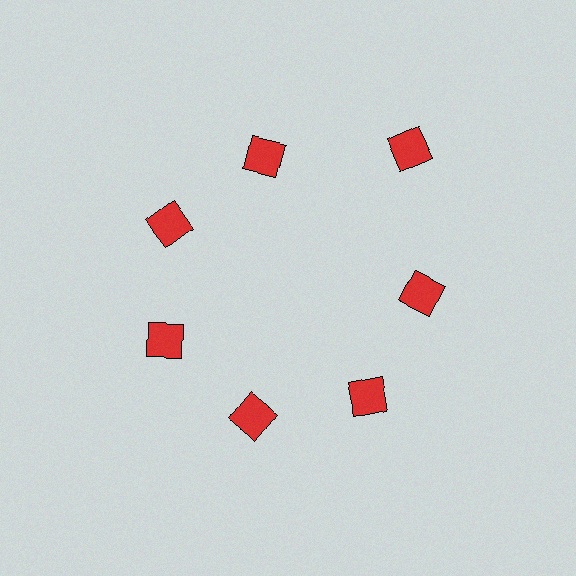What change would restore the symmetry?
The symmetry would be restored by moving it inward, back onto the ring so that all 7 diamonds sit at equal angles and equal distance from the center.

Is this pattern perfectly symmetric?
No. The 7 red diamonds are arranged in a ring, but one element near the 1 o'clock position is pushed outward from the center, breaking the 7-fold rotational symmetry.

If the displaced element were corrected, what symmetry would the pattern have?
It would have 7-fold rotational symmetry — the pattern would map onto itself every 51 degrees.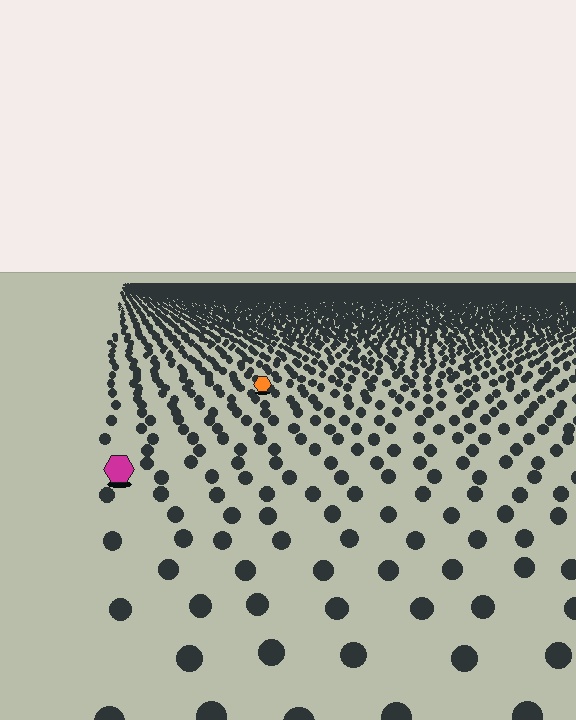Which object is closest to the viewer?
The magenta hexagon is closest. The texture marks near it are larger and more spread out.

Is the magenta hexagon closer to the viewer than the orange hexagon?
Yes. The magenta hexagon is closer — you can tell from the texture gradient: the ground texture is coarser near it.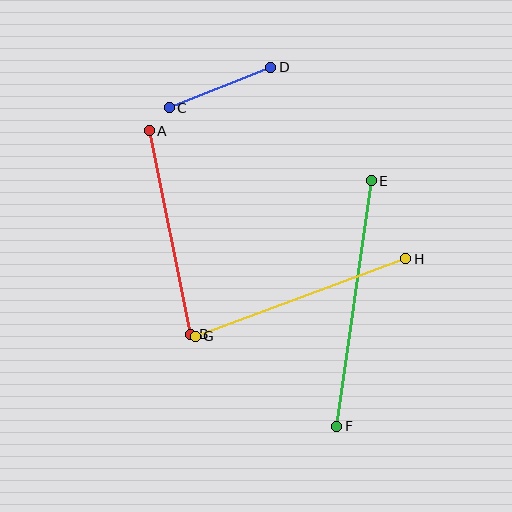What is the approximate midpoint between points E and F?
The midpoint is at approximately (354, 303) pixels.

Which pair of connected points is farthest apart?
Points E and F are farthest apart.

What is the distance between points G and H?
The distance is approximately 224 pixels.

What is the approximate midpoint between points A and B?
The midpoint is at approximately (170, 233) pixels.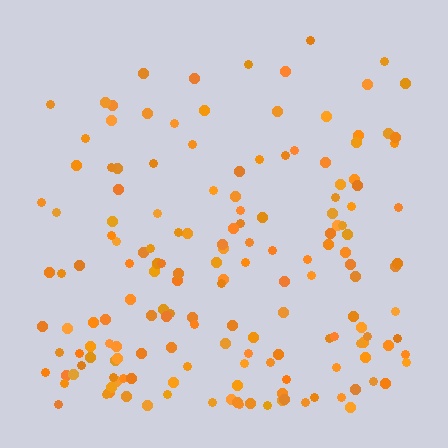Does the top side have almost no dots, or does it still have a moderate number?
Still a moderate number, just noticeably fewer than the bottom.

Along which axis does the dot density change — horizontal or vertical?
Vertical.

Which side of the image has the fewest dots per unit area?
The top.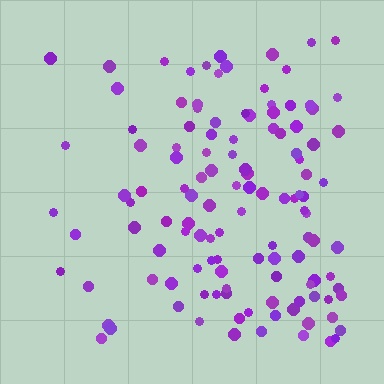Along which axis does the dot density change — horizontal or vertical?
Horizontal.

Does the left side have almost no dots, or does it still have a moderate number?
Still a moderate number, just noticeably fewer than the right.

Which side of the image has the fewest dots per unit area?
The left.